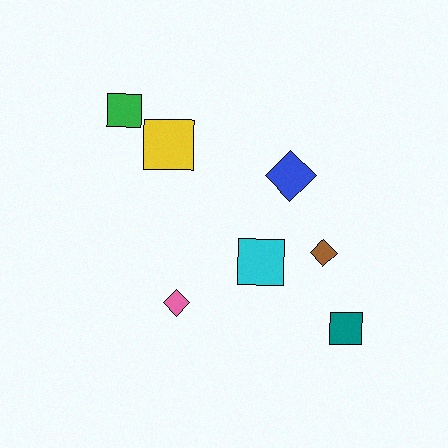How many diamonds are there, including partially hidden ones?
There are 3 diamonds.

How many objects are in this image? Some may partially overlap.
There are 7 objects.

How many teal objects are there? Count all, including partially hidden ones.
There is 1 teal object.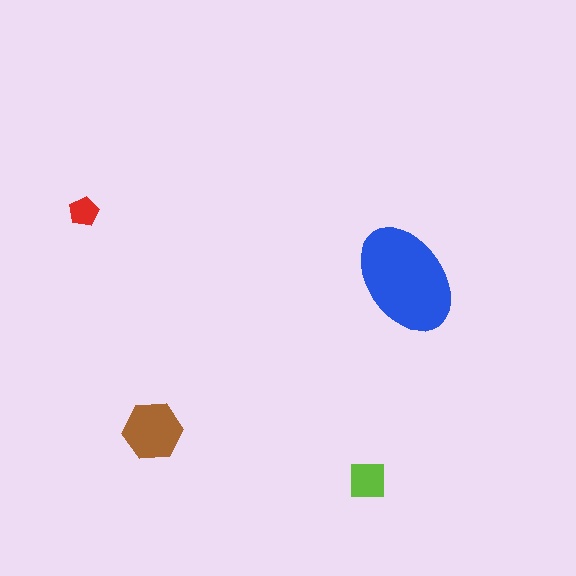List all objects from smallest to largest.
The red pentagon, the lime square, the brown hexagon, the blue ellipse.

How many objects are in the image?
There are 4 objects in the image.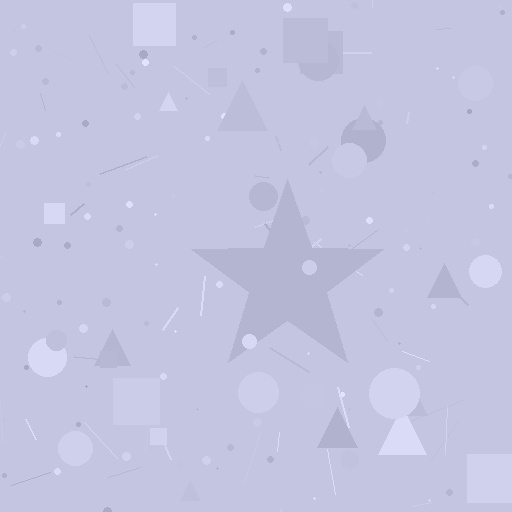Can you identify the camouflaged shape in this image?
The camouflaged shape is a star.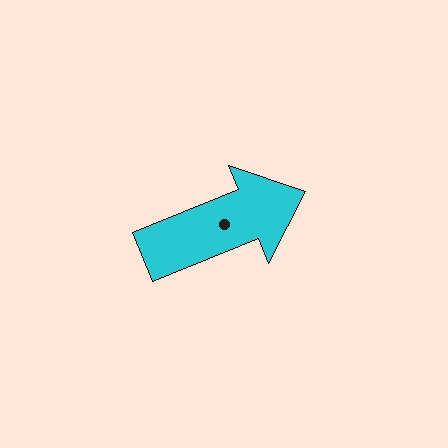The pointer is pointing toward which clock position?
Roughly 2 o'clock.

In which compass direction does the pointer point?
East.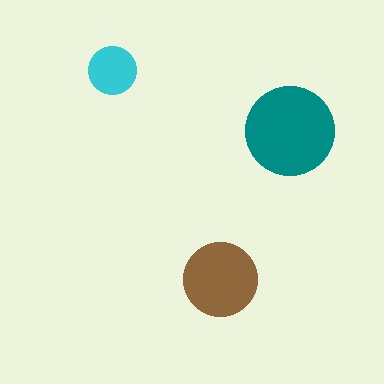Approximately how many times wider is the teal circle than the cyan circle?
About 2 times wider.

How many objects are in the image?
There are 3 objects in the image.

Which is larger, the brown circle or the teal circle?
The teal one.